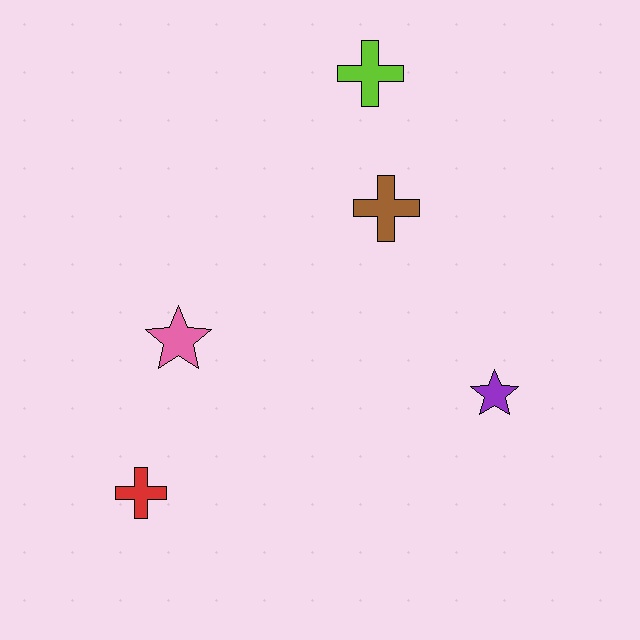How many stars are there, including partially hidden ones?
There are 2 stars.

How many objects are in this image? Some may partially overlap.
There are 5 objects.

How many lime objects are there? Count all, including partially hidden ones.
There is 1 lime object.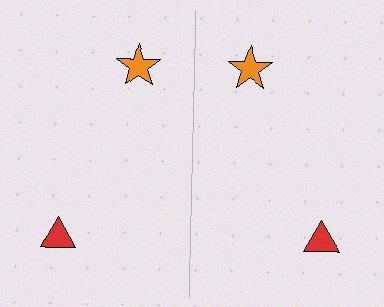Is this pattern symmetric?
Yes, this pattern has bilateral (reflection) symmetry.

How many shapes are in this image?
There are 4 shapes in this image.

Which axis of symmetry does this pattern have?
The pattern has a vertical axis of symmetry running through the center of the image.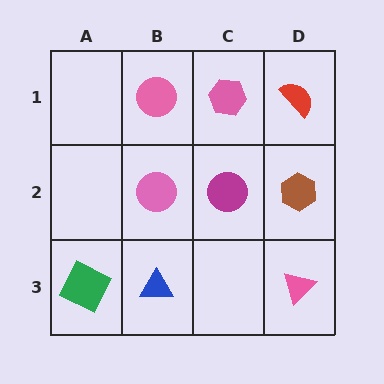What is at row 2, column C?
A magenta circle.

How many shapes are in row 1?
3 shapes.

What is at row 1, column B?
A pink circle.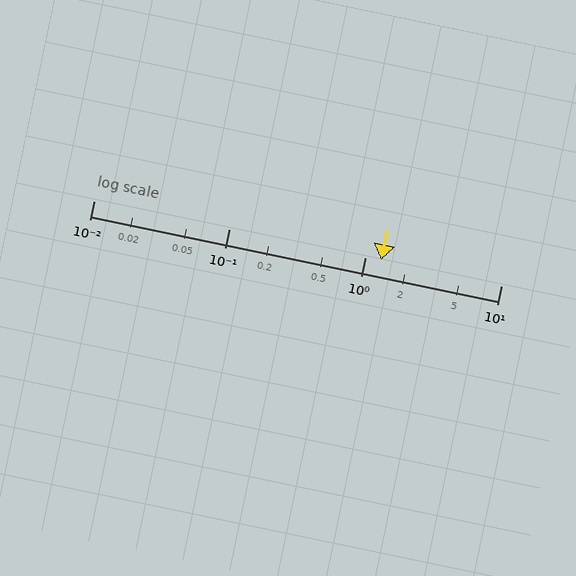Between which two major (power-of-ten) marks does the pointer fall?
The pointer is between 1 and 10.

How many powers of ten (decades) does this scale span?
The scale spans 3 decades, from 0.01 to 10.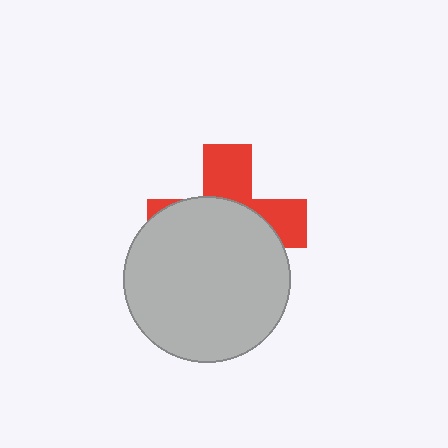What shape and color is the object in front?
The object in front is a light gray circle.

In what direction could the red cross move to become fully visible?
The red cross could move up. That would shift it out from behind the light gray circle entirely.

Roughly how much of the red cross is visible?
A small part of it is visible (roughly 38%).